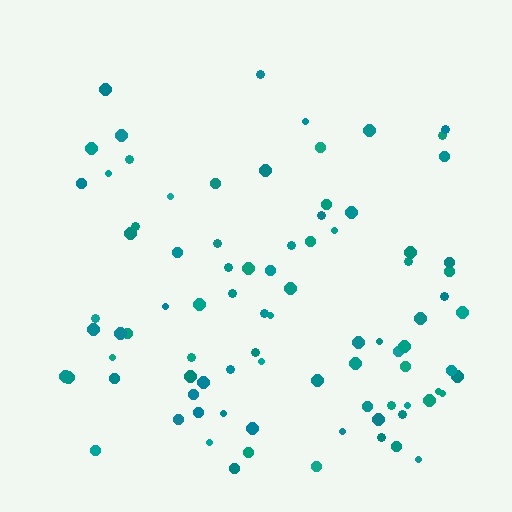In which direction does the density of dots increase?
From top to bottom, with the bottom side densest.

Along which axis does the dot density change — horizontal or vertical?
Vertical.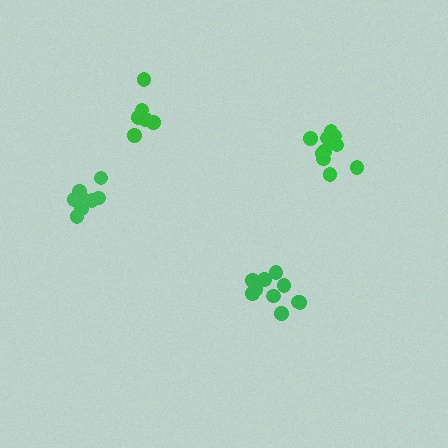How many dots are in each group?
Group 1: 11 dots, Group 2: 7 dots, Group 3: 8 dots, Group 4: 11 dots (37 total).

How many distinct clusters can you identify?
There are 4 distinct clusters.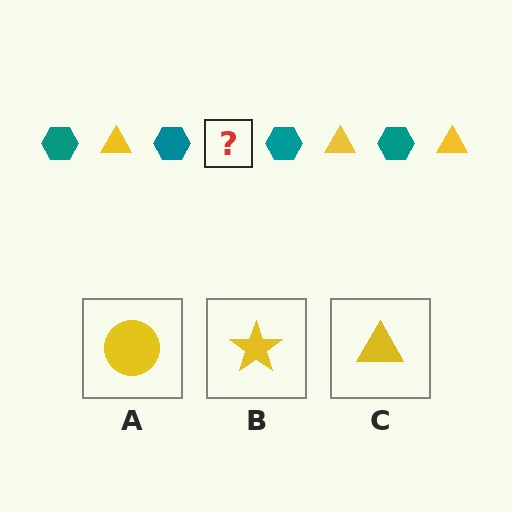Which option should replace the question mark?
Option C.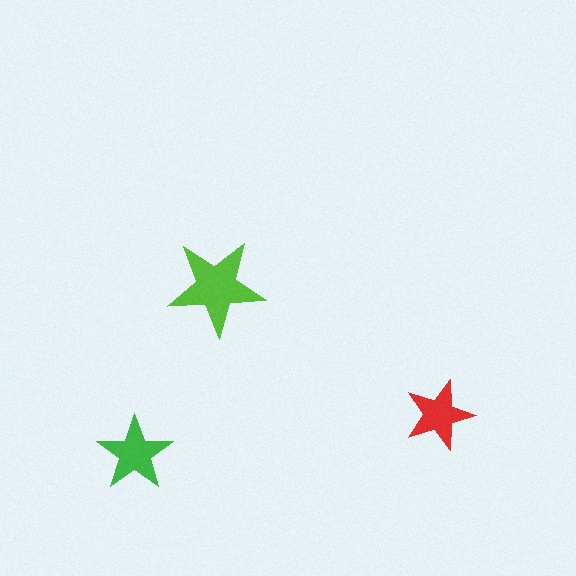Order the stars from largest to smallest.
the lime one, the green one, the red one.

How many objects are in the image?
There are 3 objects in the image.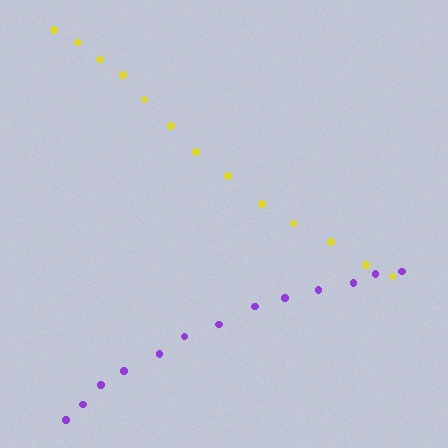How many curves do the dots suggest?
There are 2 distinct paths.